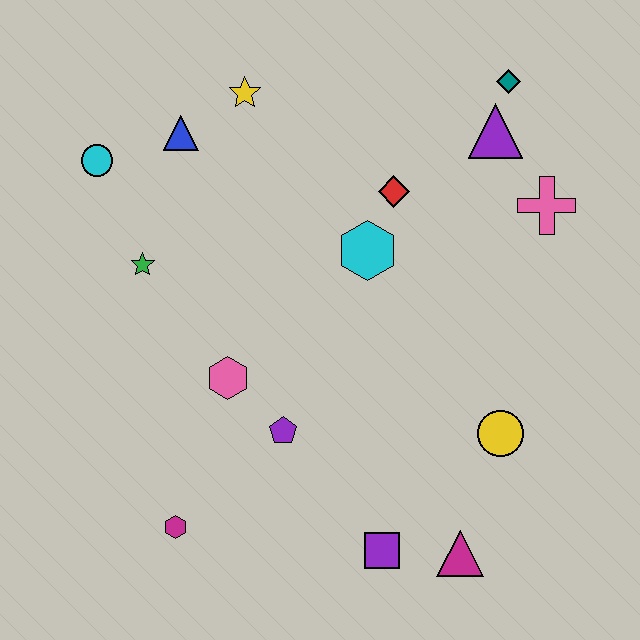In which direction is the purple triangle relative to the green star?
The purple triangle is to the right of the green star.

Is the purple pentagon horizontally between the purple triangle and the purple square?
No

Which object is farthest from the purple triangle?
The magenta hexagon is farthest from the purple triangle.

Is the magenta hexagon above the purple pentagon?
No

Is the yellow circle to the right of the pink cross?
No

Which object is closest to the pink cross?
The purple triangle is closest to the pink cross.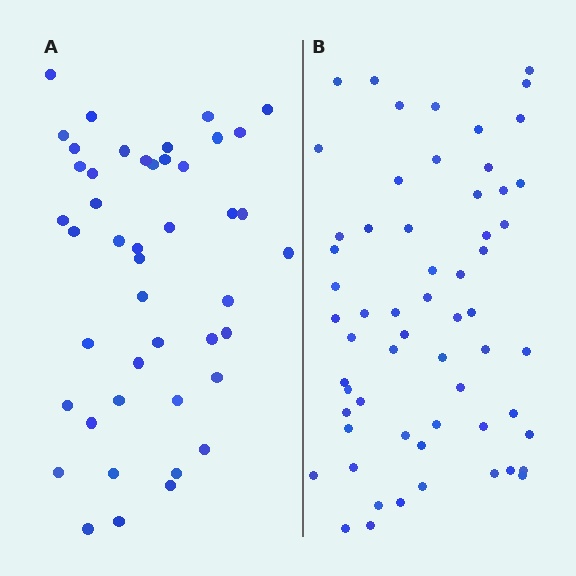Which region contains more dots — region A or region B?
Region B (the right region) has more dots.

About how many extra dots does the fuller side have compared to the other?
Region B has approximately 15 more dots than region A.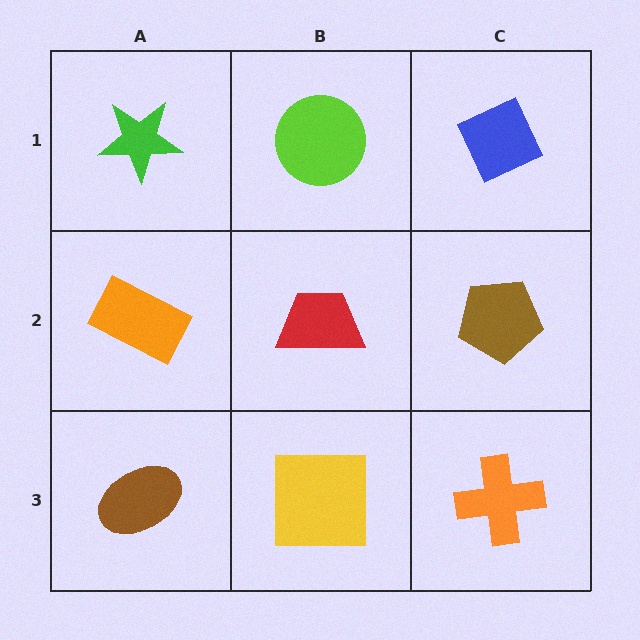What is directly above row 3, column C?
A brown pentagon.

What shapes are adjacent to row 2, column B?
A lime circle (row 1, column B), a yellow square (row 3, column B), an orange rectangle (row 2, column A), a brown pentagon (row 2, column C).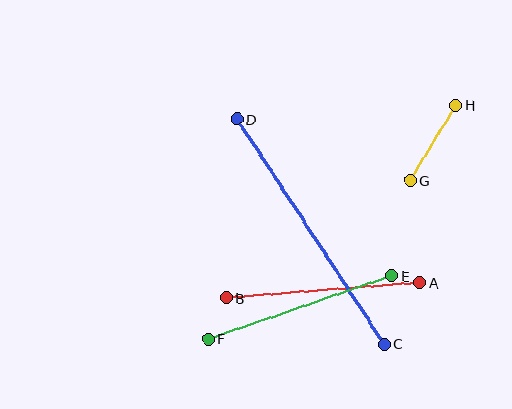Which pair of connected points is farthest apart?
Points C and D are farthest apart.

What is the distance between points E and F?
The distance is approximately 194 pixels.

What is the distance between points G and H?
The distance is approximately 88 pixels.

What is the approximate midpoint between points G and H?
The midpoint is at approximately (433, 143) pixels.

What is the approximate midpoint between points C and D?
The midpoint is at approximately (310, 232) pixels.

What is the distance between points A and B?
The distance is approximately 194 pixels.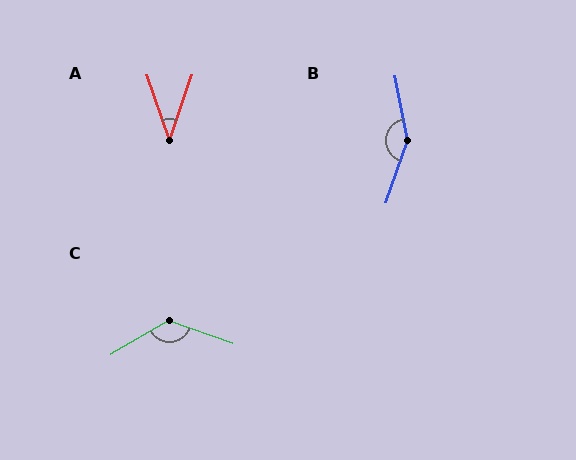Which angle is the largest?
B, at approximately 150 degrees.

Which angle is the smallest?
A, at approximately 38 degrees.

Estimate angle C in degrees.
Approximately 130 degrees.